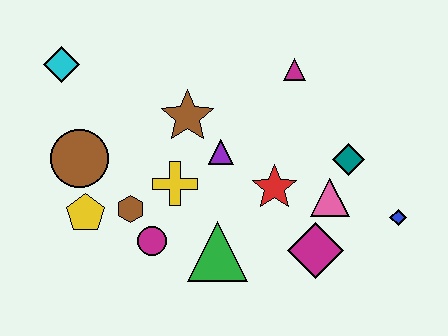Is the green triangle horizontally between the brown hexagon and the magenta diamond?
Yes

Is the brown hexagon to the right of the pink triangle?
No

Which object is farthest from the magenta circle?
The blue diamond is farthest from the magenta circle.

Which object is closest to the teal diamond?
The pink triangle is closest to the teal diamond.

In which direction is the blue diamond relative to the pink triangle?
The blue diamond is to the right of the pink triangle.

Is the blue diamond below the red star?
Yes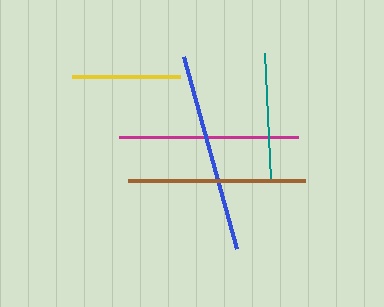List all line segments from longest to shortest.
From longest to shortest: blue, magenta, brown, teal, yellow.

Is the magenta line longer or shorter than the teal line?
The magenta line is longer than the teal line.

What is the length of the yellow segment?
The yellow segment is approximately 108 pixels long.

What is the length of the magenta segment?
The magenta segment is approximately 179 pixels long.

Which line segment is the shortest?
The yellow line is the shortest at approximately 108 pixels.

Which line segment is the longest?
The blue line is the longest at approximately 199 pixels.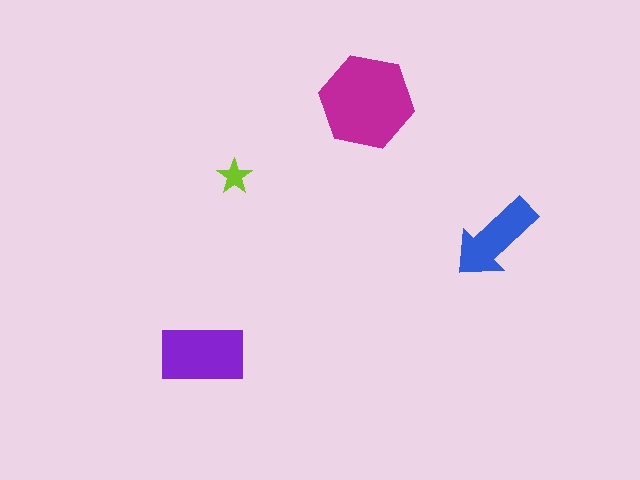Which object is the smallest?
The lime star.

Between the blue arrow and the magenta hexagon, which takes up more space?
The magenta hexagon.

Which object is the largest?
The magenta hexagon.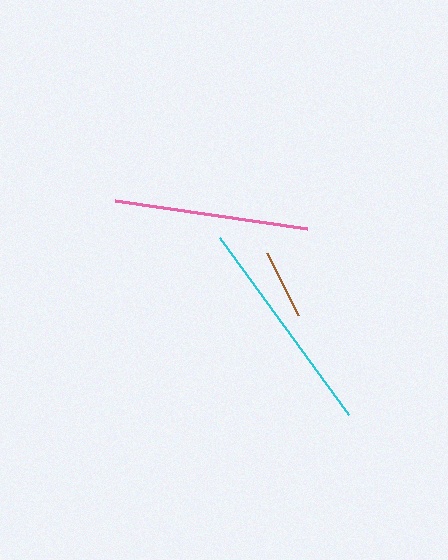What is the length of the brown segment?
The brown segment is approximately 69 pixels long.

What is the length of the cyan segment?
The cyan segment is approximately 219 pixels long.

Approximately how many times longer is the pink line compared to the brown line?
The pink line is approximately 2.8 times the length of the brown line.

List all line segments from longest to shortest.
From longest to shortest: cyan, pink, brown.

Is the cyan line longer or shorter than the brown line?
The cyan line is longer than the brown line.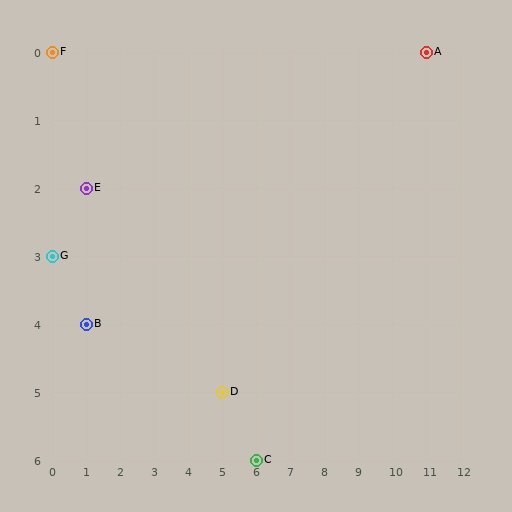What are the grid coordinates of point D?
Point D is at grid coordinates (5, 5).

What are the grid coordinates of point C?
Point C is at grid coordinates (6, 6).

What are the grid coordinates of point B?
Point B is at grid coordinates (1, 4).